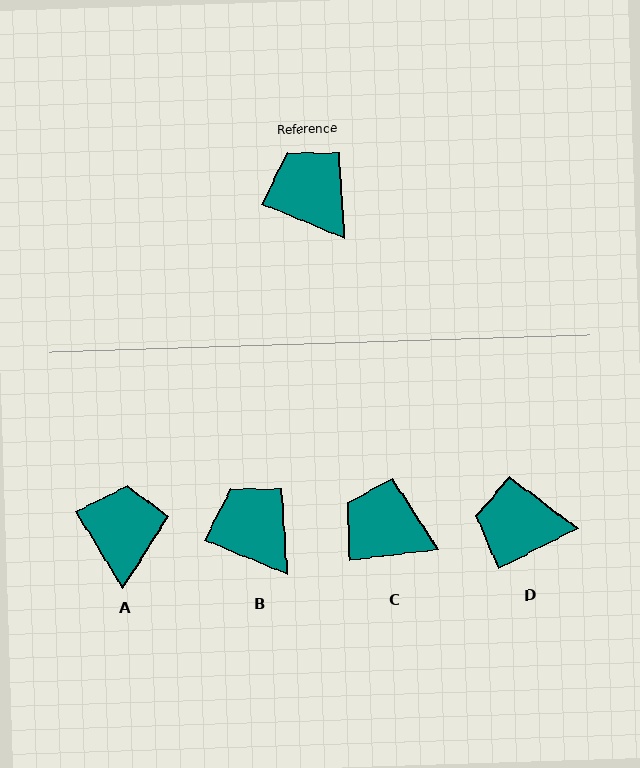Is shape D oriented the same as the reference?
No, it is off by about 49 degrees.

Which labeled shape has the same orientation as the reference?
B.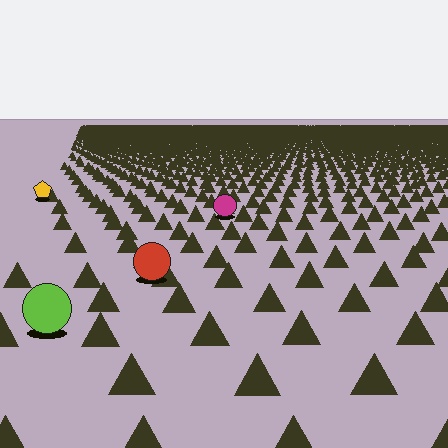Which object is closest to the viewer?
The lime circle is closest. The texture marks near it are larger and more spread out.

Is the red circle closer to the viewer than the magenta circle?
Yes. The red circle is closer — you can tell from the texture gradient: the ground texture is coarser near it.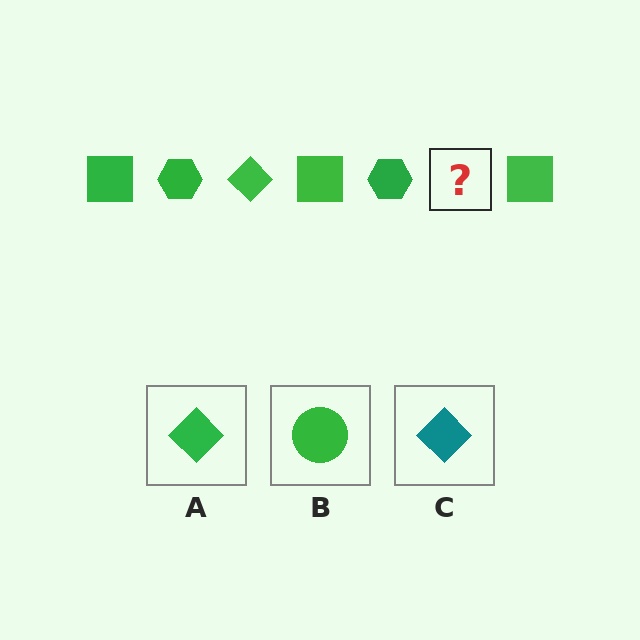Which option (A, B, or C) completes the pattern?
A.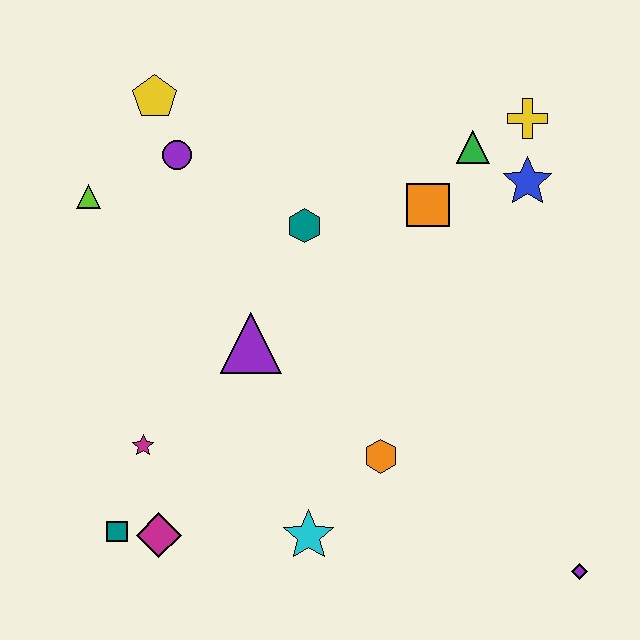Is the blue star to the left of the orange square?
No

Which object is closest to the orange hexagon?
The cyan star is closest to the orange hexagon.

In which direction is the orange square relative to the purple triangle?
The orange square is to the right of the purple triangle.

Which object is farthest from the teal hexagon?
The purple diamond is farthest from the teal hexagon.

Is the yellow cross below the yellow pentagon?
Yes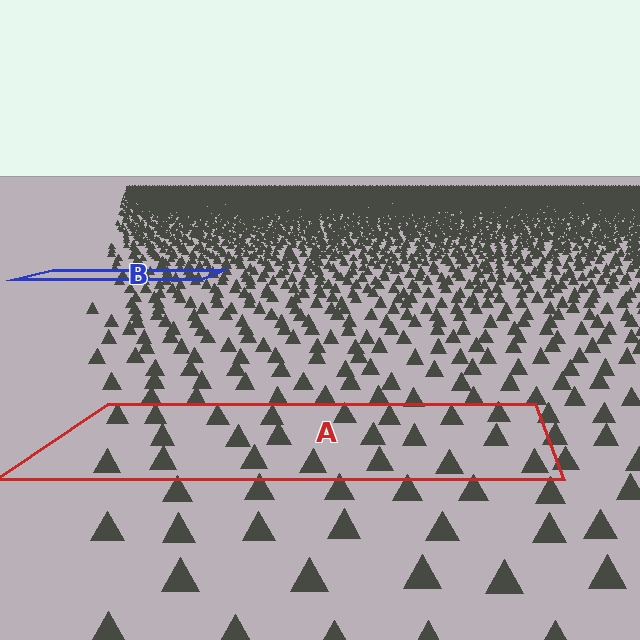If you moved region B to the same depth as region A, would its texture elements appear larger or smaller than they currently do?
They would appear larger. At a closer depth, the same texture elements are projected at a bigger on-screen size.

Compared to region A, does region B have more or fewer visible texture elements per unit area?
Region B has more texture elements per unit area — they are packed more densely because it is farther away.